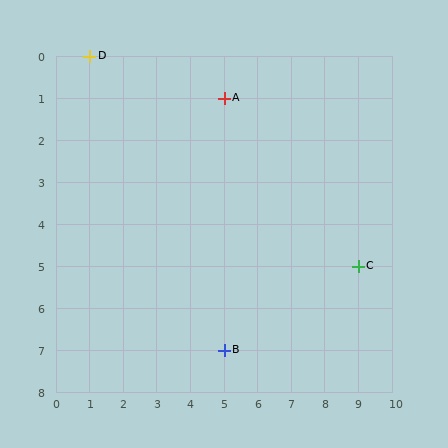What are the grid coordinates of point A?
Point A is at grid coordinates (5, 1).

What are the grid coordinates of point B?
Point B is at grid coordinates (5, 7).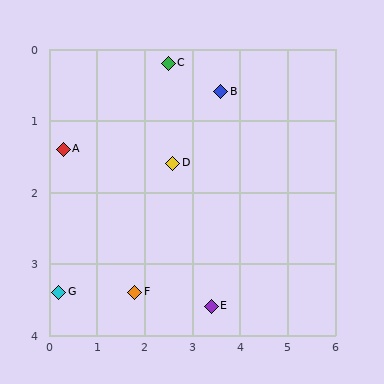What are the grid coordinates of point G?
Point G is at approximately (0.2, 3.4).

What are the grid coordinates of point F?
Point F is at approximately (1.8, 3.4).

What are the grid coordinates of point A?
Point A is at approximately (0.3, 1.4).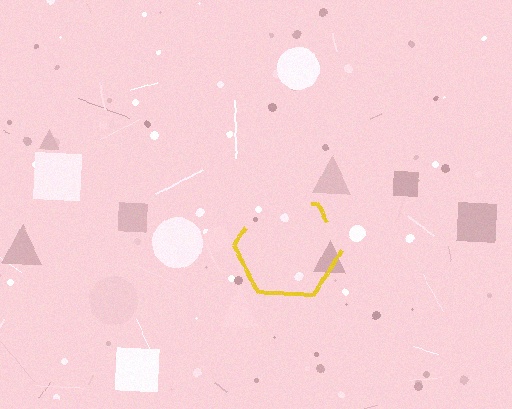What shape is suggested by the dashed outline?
The dashed outline suggests a hexagon.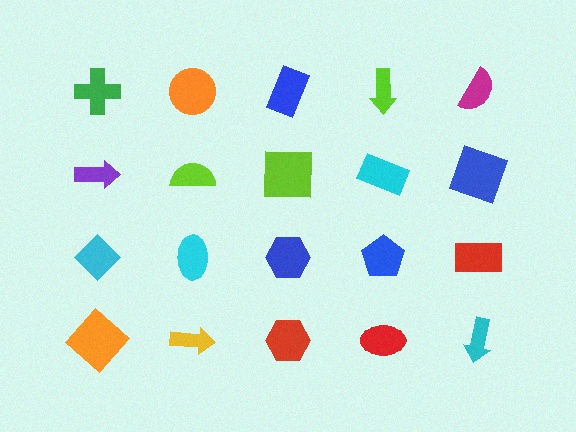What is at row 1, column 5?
A magenta semicircle.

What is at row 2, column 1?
A purple arrow.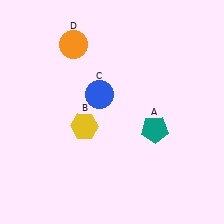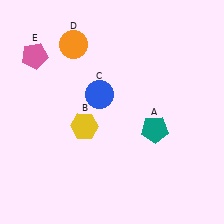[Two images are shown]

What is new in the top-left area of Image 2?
A pink pentagon (E) was added in the top-left area of Image 2.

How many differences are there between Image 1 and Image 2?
There is 1 difference between the two images.